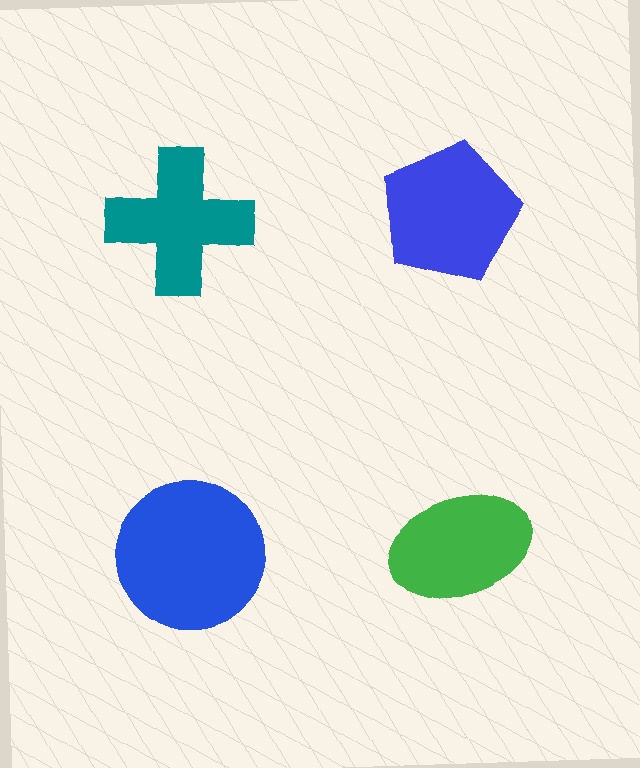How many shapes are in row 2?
2 shapes.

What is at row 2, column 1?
A blue circle.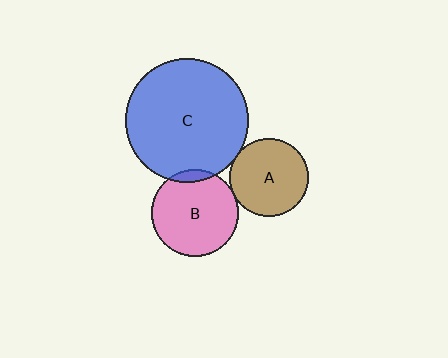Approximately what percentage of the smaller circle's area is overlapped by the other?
Approximately 5%.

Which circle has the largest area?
Circle C (blue).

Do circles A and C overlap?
Yes.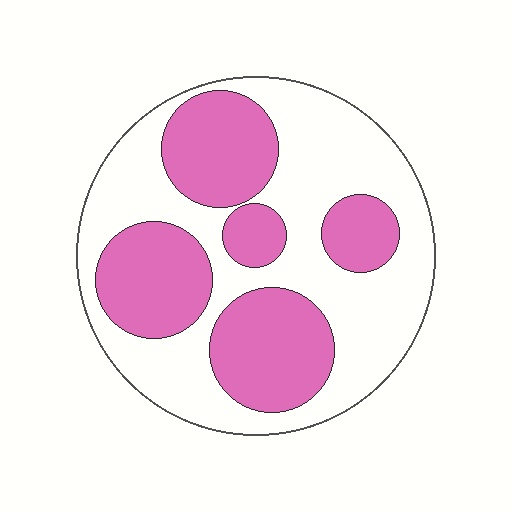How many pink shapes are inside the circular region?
5.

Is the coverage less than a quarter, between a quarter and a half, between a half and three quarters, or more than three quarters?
Between a quarter and a half.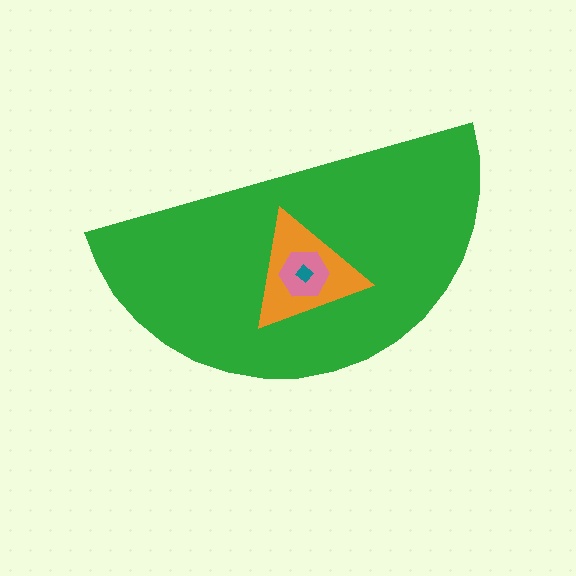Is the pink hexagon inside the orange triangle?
Yes.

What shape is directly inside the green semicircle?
The orange triangle.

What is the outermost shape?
The green semicircle.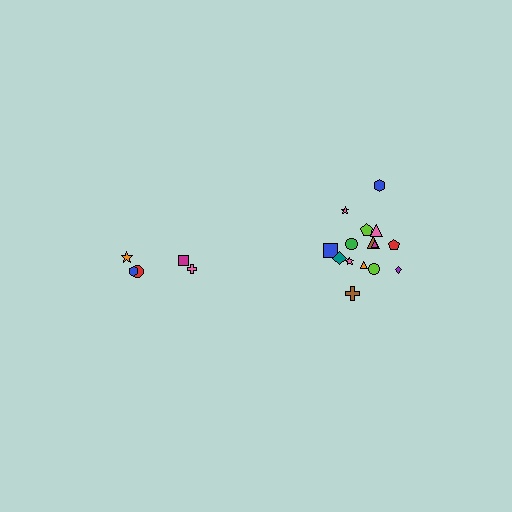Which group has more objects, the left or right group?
The right group.